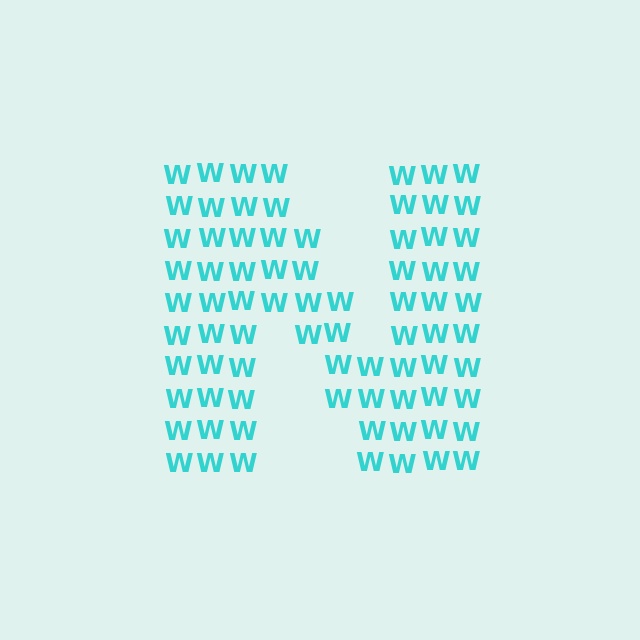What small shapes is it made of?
It is made of small letter W's.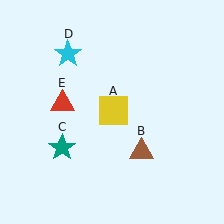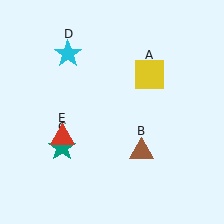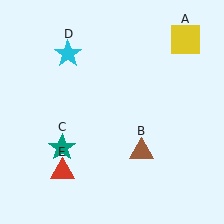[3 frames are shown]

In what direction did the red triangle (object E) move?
The red triangle (object E) moved down.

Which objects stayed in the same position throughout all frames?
Brown triangle (object B) and teal star (object C) and cyan star (object D) remained stationary.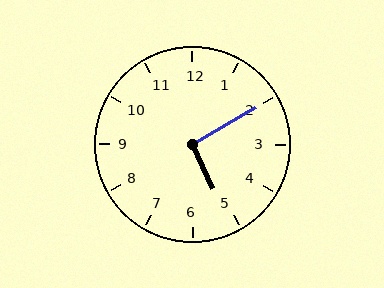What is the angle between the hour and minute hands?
Approximately 95 degrees.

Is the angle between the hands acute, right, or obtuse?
It is right.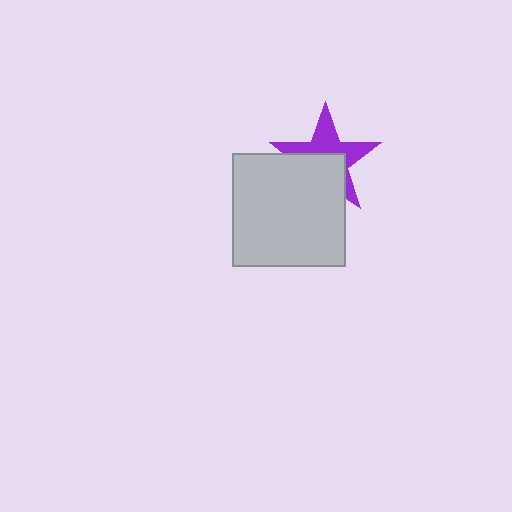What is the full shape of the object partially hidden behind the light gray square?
The partially hidden object is a purple star.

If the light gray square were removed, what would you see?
You would see the complete purple star.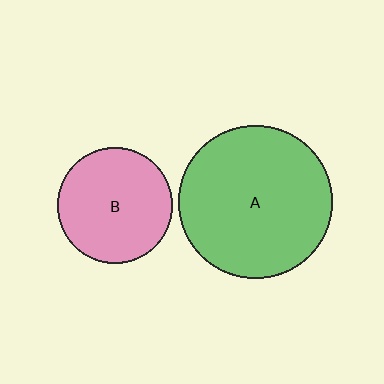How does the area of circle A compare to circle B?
Approximately 1.8 times.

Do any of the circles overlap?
No, none of the circles overlap.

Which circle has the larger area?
Circle A (green).